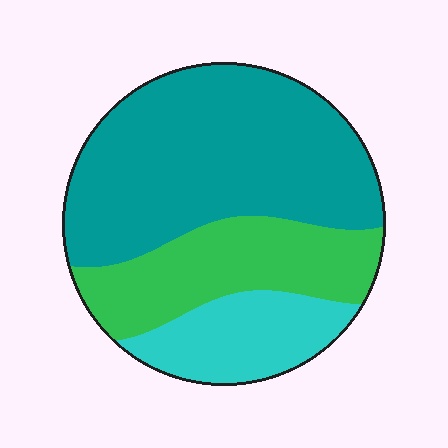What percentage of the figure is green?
Green takes up between a quarter and a half of the figure.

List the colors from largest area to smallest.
From largest to smallest: teal, green, cyan.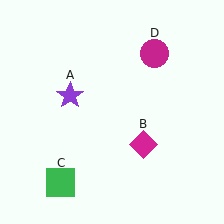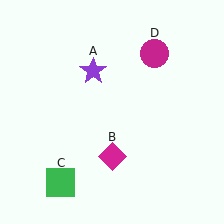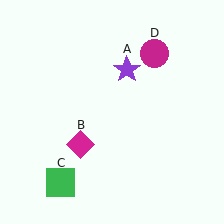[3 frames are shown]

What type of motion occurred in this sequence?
The purple star (object A), magenta diamond (object B) rotated clockwise around the center of the scene.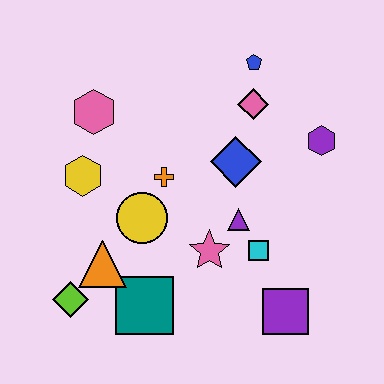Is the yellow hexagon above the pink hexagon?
No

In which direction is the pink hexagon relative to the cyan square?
The pink hexagon is to the left of the cyan square.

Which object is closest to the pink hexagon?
The yellow hexagon is closest to the pink hexagon.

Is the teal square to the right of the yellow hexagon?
Yes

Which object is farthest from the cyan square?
The pink hexagon is farthest from the cyan square.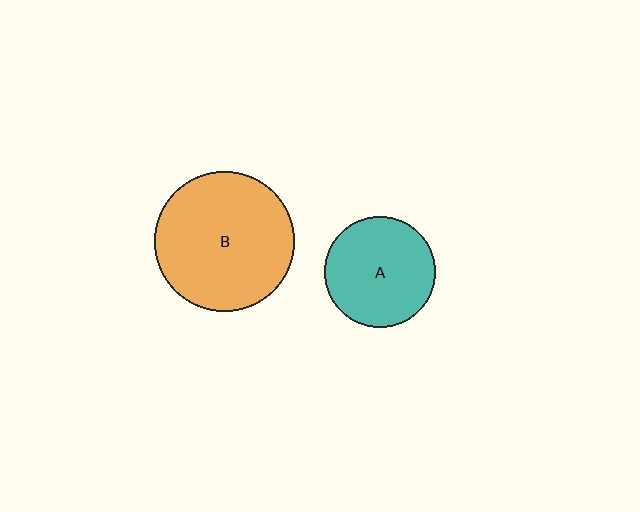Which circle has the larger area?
Circle B (orange).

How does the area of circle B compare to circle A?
Approximately 1.6 times.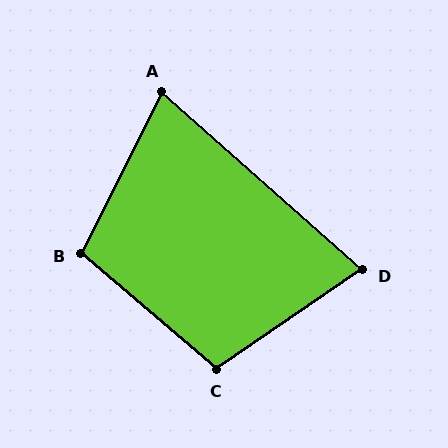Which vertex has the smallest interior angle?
A, at approximately 75 degrees.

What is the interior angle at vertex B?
Approximately 104 degrees (obtuse).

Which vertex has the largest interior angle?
C, at approximately 105 degrees.